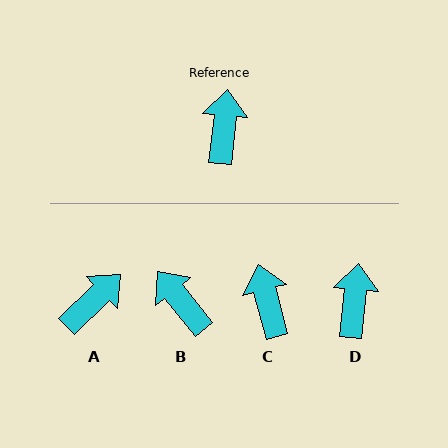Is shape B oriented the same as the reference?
No, it is off by about 45 degrees.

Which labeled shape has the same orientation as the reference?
D.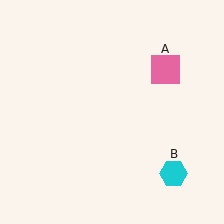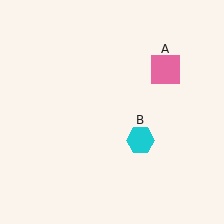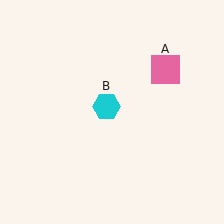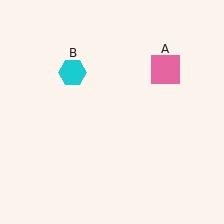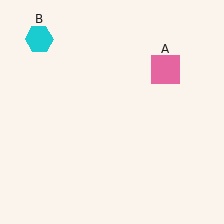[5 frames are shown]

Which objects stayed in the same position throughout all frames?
Pink square (object A) remained stationary.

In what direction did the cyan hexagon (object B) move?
The cyan hexagon (object B) moved up and to the left.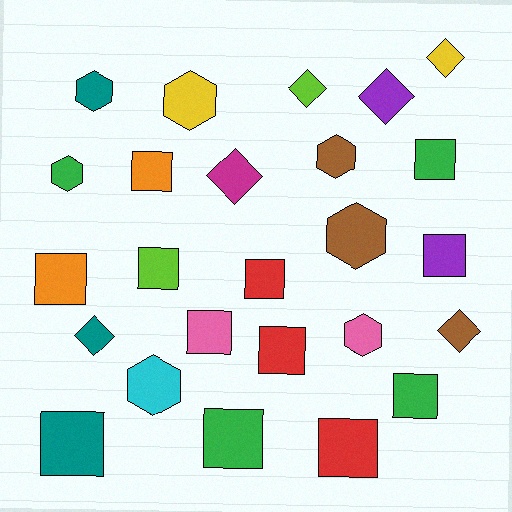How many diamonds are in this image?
There are 6 diamonds.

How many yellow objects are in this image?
There are 2 yellow objects.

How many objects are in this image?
There are 25 objects.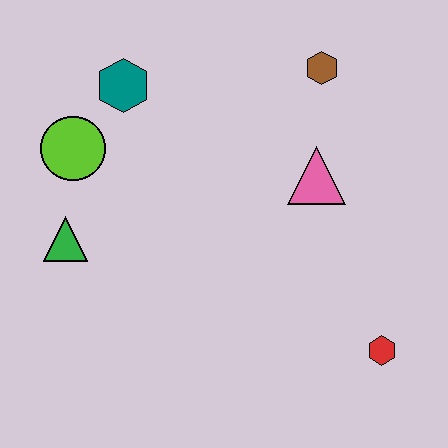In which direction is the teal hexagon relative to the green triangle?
The teal hexagon is above the green triangle.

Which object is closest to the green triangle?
The lime circle is closest to the green triangle.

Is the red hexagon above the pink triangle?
No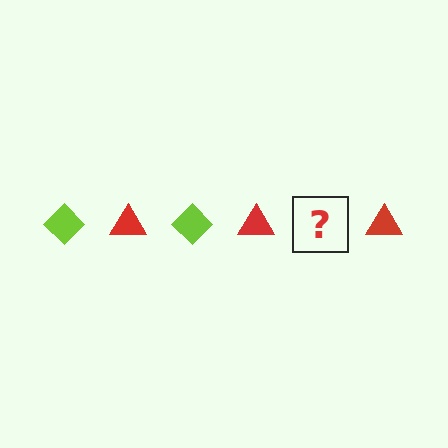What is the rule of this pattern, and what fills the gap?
The rule is that the pattern alternates between lime diamond and red triangle. The gap should be filled with a lime diamond.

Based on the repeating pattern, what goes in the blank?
The blank should be a lime diamond.